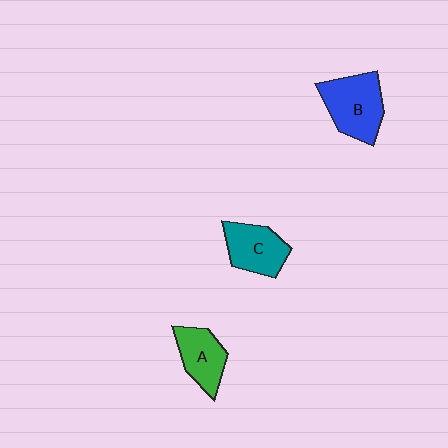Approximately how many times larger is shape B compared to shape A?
Approximately 1.4 times.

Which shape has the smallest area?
Shape A (green).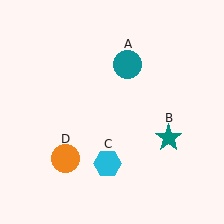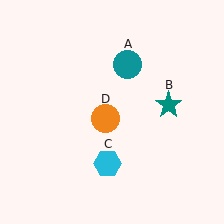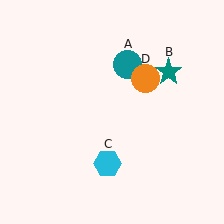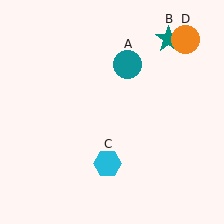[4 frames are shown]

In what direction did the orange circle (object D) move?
The orange circle (object D) moved up and to the right.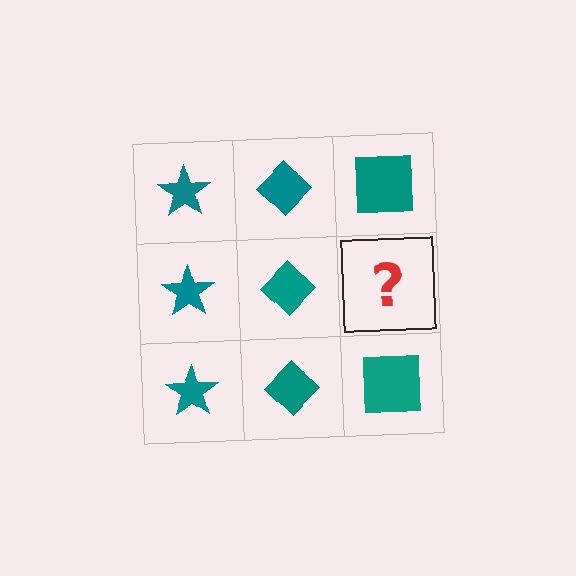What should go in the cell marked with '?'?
The missing cell should contain a teal square.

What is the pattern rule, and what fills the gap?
The rule is that each column has a consistent shape. The gap should be filled with a teal square.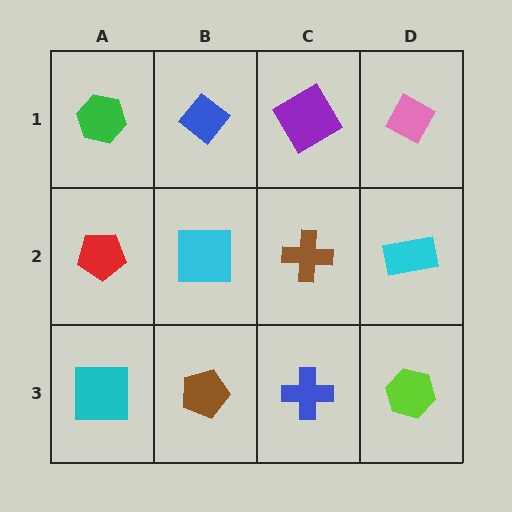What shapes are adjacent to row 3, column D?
A cyan rectangle (row 2, column D), a blue cross (row 3, column C).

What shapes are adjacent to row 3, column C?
A brown cross (row 2, column C), a brown pentagon (row 3, column B), a lime hexagon (row 3, column D).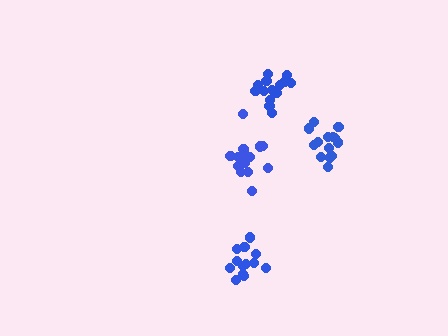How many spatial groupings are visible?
There are 4 spatial groupings.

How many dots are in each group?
Group 1: 15 dots, Group 2: 13 dots, Group 3: 14 dots, Group 4: 14 dots (56 total).